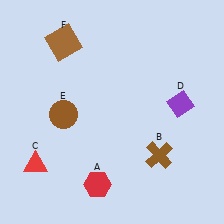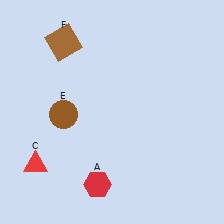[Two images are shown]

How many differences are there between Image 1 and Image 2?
There are 2 differences between the two images.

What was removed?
The purple diamond (D), the brown cross (B) were removed in Image 2.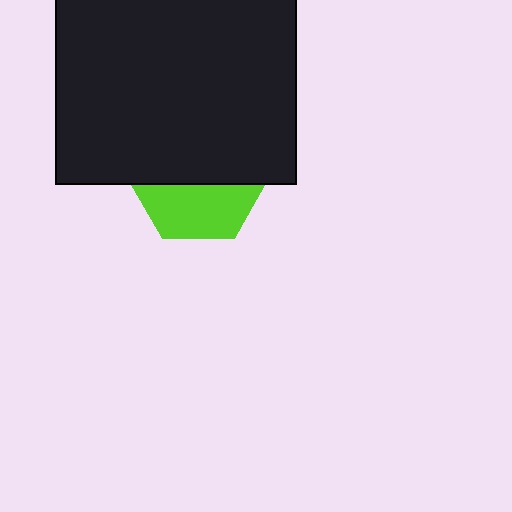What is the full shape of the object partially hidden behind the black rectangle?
The partially hidden object is a lime hexagon.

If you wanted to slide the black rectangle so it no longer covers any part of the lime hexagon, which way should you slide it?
Slide it up — that is the most direct way to separate the two shapes.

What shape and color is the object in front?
The object in front is a black rectangle.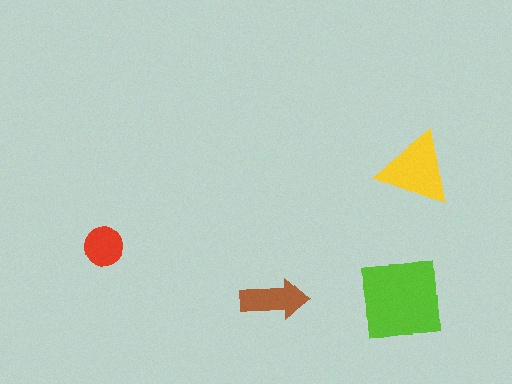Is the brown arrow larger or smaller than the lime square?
Smaller.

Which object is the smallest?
The red circle.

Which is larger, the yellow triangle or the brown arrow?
The yellow triangle.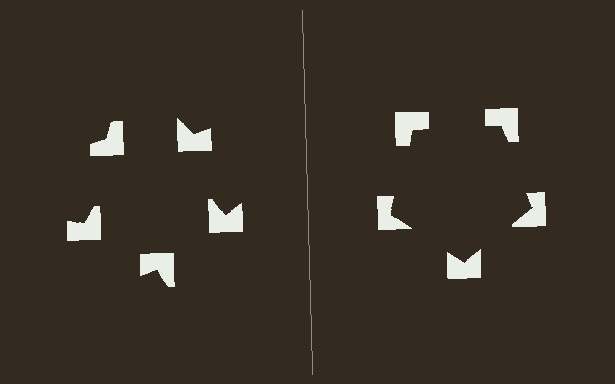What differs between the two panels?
The notched squares are positioned identically on both sides; only the wedge orientations differ. On the right they align to a pentagon; on the left they are misaligned.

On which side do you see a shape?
An illusory pentagon appears on the right side. On the left side the wedge cuts are rotated, so no coherent shape forms.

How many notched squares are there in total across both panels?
10 — 5 on each side.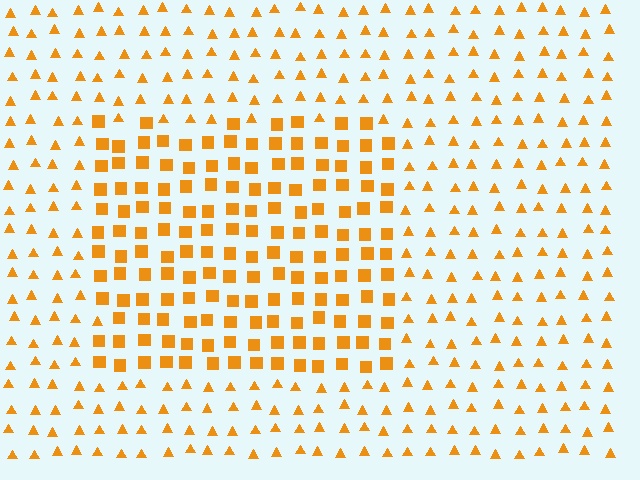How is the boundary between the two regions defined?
The boundary is defined by a change in element shape: squares inside vs. triangles outside. All elements share the same color and spacing.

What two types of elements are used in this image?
The image uses squares inside the rectangle region and triangles outside it.